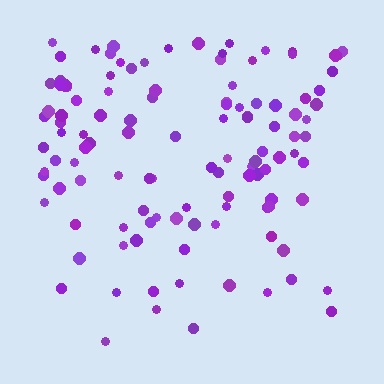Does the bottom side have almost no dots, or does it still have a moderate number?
Still a moderate number, just noticeably fewer than the top.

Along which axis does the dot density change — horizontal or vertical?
Vertical.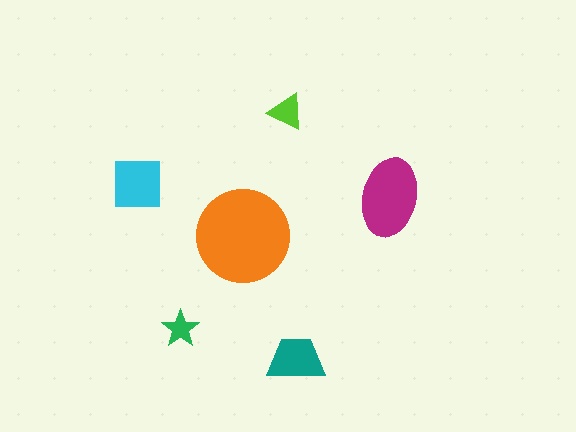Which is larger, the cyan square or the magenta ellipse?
The magenta ellipse.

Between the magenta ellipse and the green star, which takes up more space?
The magenta ellipse.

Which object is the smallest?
The green star.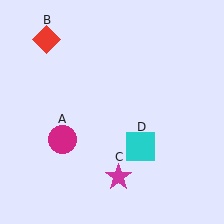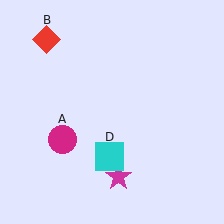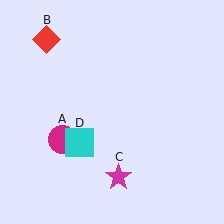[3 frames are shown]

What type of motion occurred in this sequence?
The cyan square (object D) rotated clockwise around the center of the scene.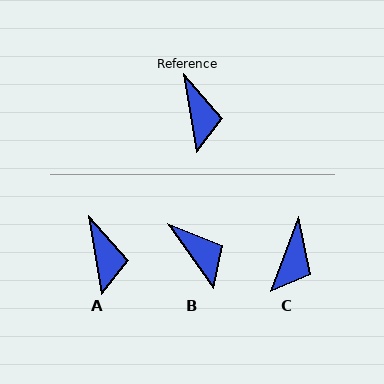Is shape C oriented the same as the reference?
No, it is off by about 31 degrees.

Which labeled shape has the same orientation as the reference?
A.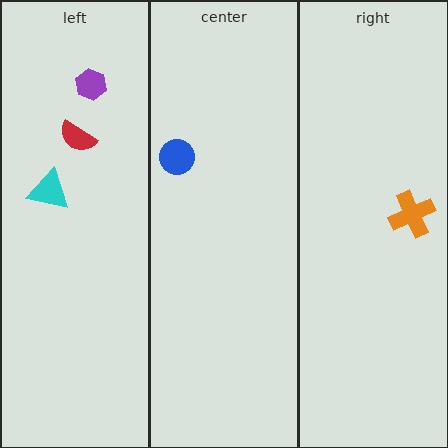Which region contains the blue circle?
The center region.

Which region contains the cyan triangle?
The left region.